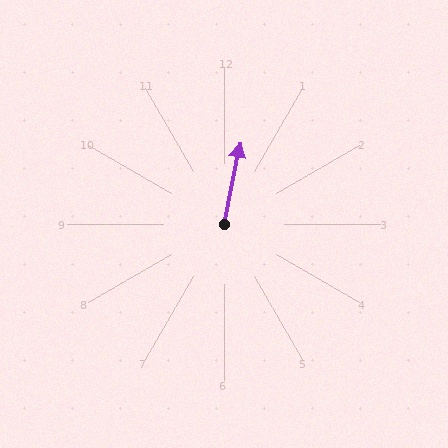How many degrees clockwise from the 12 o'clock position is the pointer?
Approximately 11 degrees.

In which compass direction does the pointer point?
North.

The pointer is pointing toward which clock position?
Roughly 12 o'clock.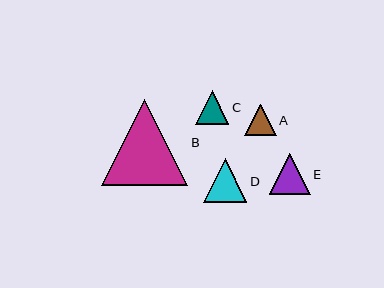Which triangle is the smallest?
Triangle A is the smallest with a size of approximately 31 pixels.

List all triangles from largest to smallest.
From largest to smallest: B, D, E, C, A.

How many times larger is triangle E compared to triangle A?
Triangle E is approximately 1.3 times the size of triangle A.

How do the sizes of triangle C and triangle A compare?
Triangle C and triangle A are approximately the same size.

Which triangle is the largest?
Triangle B is the largest with a size of approximately 86 pixels.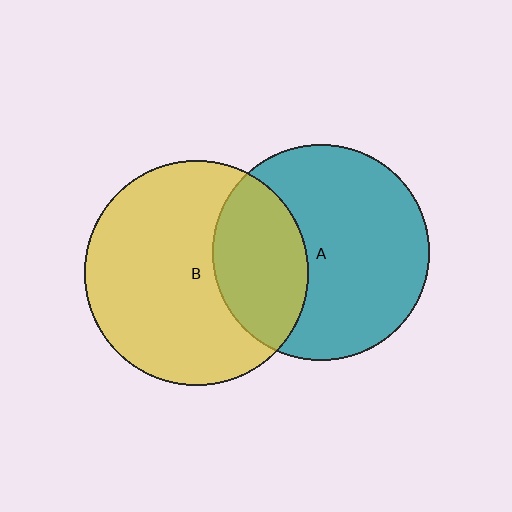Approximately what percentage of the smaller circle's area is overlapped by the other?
Approximately 30%.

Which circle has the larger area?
Circle B (yellow).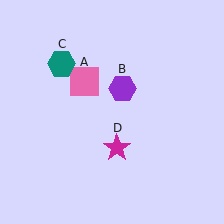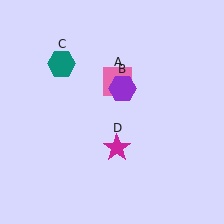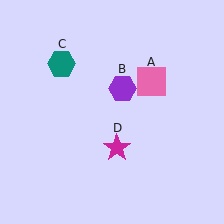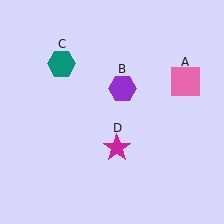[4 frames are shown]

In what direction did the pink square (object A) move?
The pink square (object A) moved right.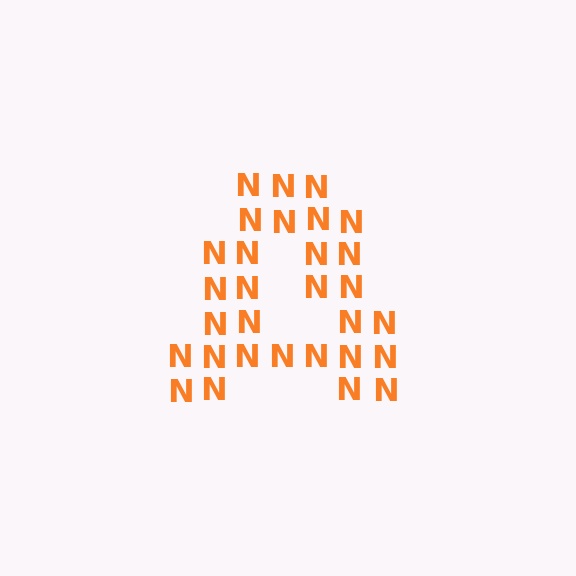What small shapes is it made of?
It is made of small letter N's.